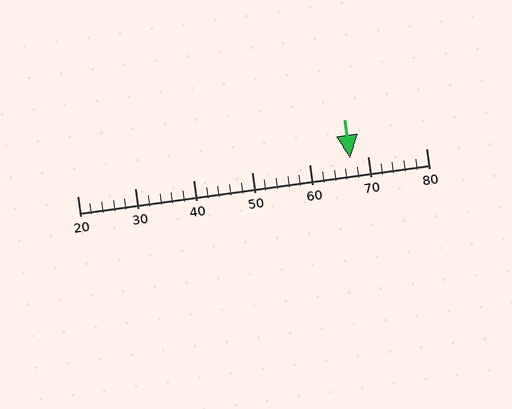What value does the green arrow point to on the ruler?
The green arrow points to approximately 67.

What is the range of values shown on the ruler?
The ruler shows values from 20 to 80.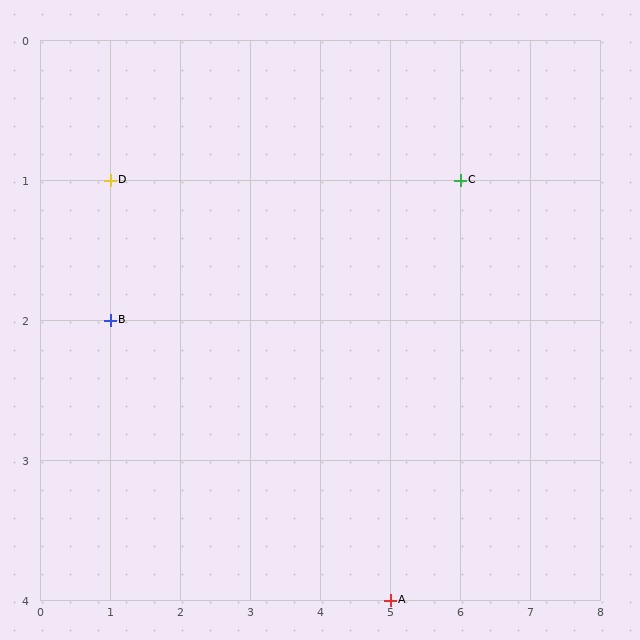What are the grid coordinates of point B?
Point B is at grid coordinates (1, 2).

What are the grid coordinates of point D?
Point D is at grid coordinates (1, 1).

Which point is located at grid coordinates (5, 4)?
Point A is at (5, 4).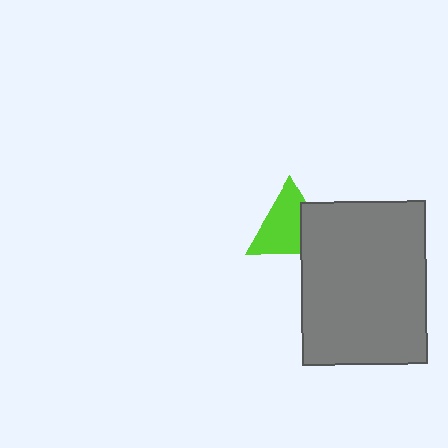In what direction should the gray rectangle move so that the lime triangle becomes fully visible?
The gray rectangle should move right. That is the shortest direction to clear the overlap and leave the lime triangle fully visible.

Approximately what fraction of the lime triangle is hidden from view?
Roughly 31% of the lime triangle is hidden behind the gray rectangle.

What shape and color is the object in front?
The object in front is a gray rectangle.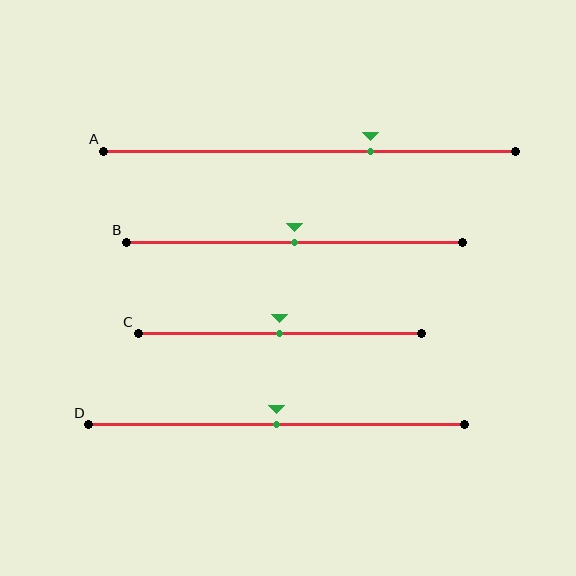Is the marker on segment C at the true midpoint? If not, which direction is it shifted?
Yes, the marker on segment C is at the true midpoint.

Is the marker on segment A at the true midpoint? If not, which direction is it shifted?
No, the marker on segment A is shifted to the right by about 15% of the segment length.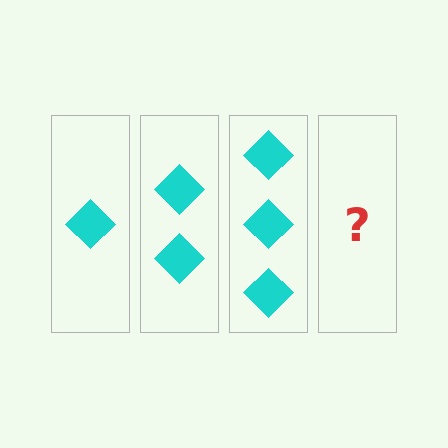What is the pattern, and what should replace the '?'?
The pattern is that each step adds one more diamond. The '?' should be 4 diamonds.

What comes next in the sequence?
The next element should be 4 diamonds.